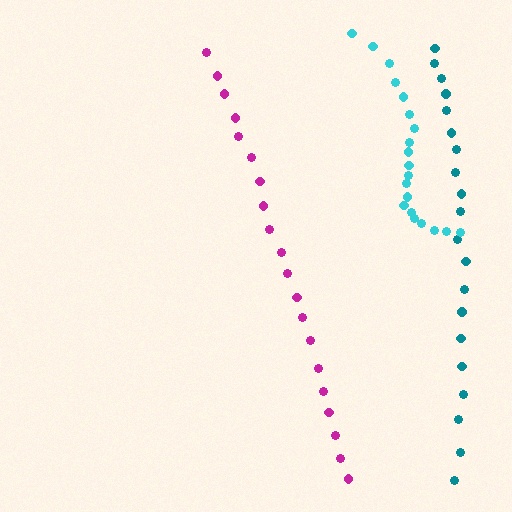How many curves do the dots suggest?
There are 3 distinct paths.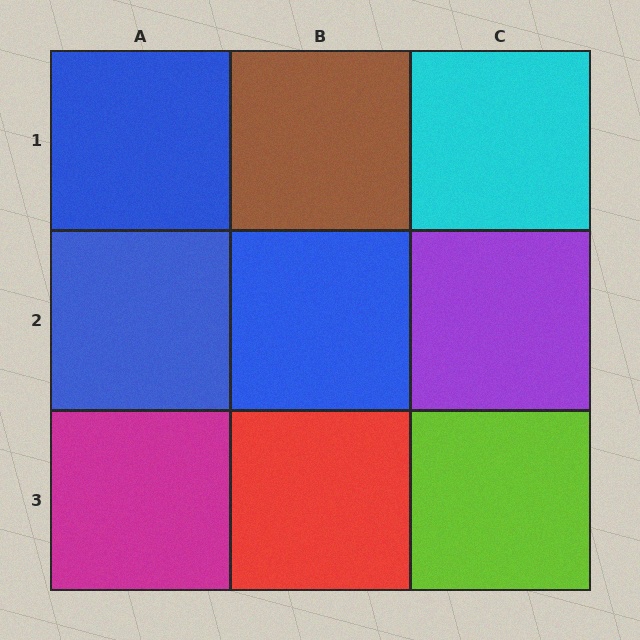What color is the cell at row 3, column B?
Red.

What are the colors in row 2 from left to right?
Blue, blue, purple.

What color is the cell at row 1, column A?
Blue.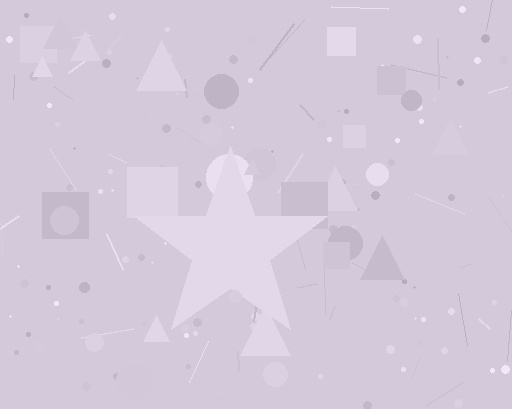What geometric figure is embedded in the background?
A star is embedded in the background.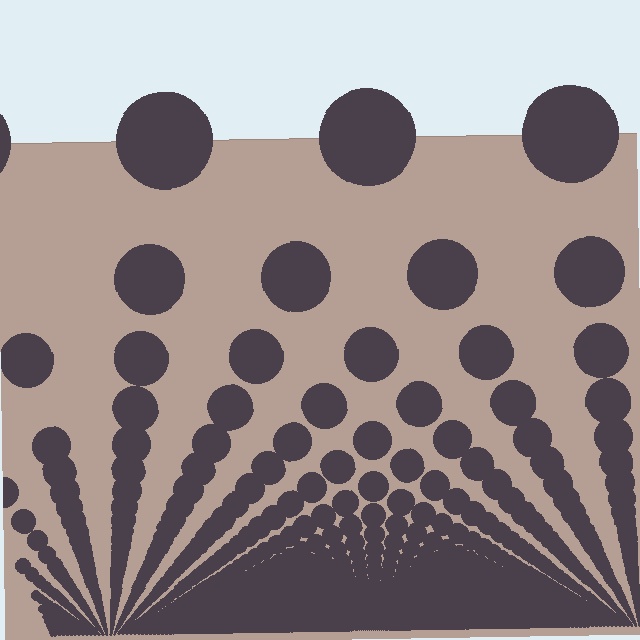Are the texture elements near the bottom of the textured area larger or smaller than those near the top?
Smaller. The gradient is inverted — elements near the bottom are smaller and denser.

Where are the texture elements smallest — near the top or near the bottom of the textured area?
Near the bottom.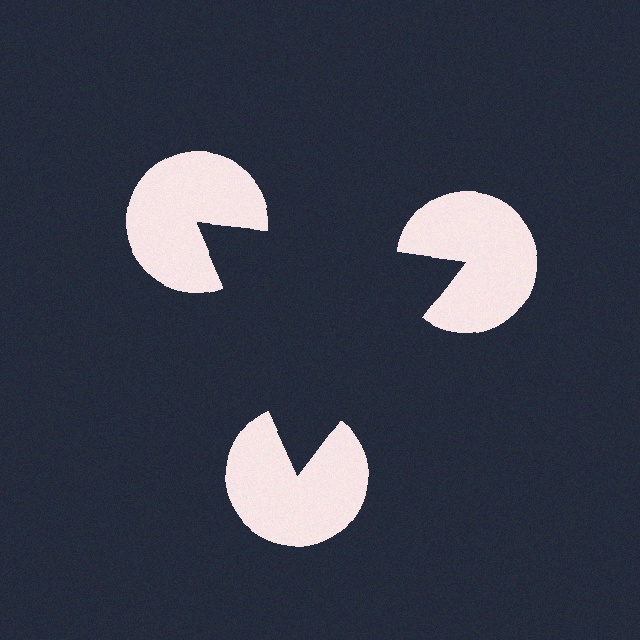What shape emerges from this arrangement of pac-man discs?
An illusory triangle — its edges are inferred from the aligned wedge cuts in the pac-man discs, not physically drawn.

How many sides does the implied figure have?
3 sides.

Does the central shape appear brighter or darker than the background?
It typically appears slightly darker than the background, even though no actual brightness change is drawn.